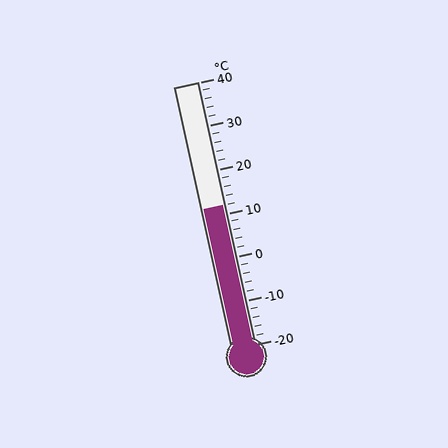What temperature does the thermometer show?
The thermometer shows approximately 12°C.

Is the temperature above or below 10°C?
The temperature is above 10°C.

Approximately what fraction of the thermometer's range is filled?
The thermometer is filled to approximately 55% of its range.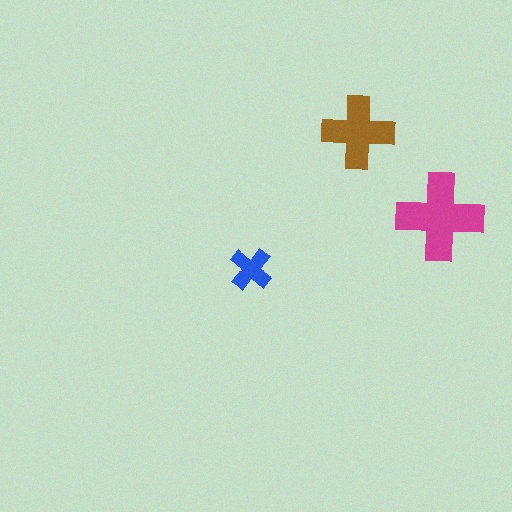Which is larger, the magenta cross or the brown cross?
The magenta one.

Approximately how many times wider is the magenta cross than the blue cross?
About 2 times wider.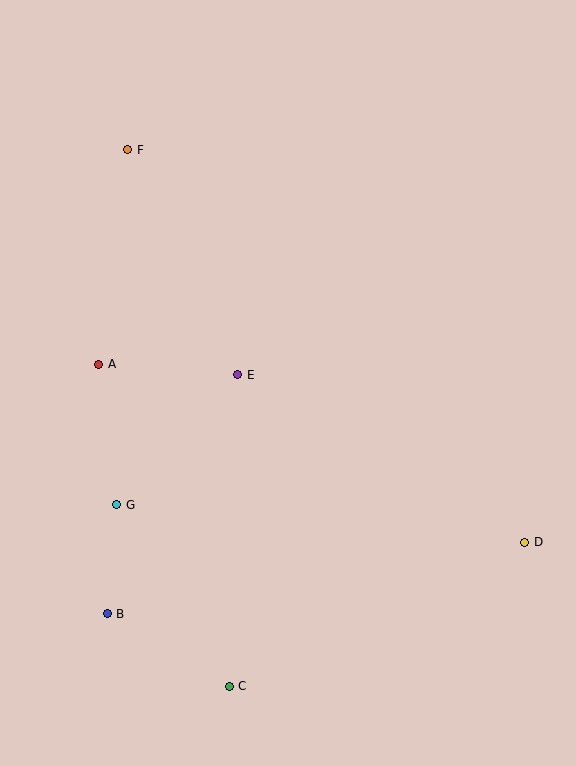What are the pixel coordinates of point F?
Point F is at (128, 150).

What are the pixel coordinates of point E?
Point E is at (238, 375).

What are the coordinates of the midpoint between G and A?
The midpoint between G and A is at (108, 435).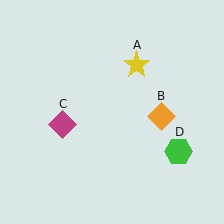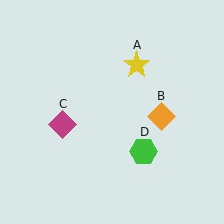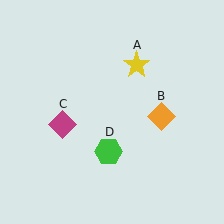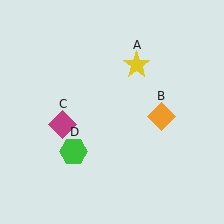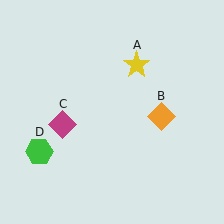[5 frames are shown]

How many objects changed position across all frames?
1 object changed position: green hexagon (object D).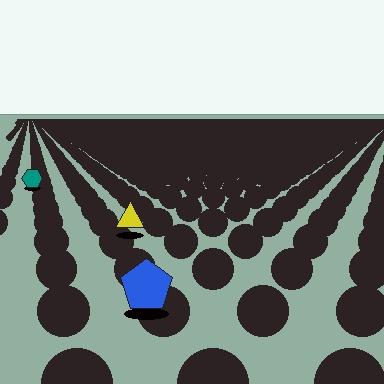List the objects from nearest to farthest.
From nearest to farthest: the blue pentagon, the yellow triangle, the teal hexagon.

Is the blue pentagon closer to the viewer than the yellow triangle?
Yes. The blue pentagon is closer — you can tell from the texture gradient: the ground texture is coarser near it.